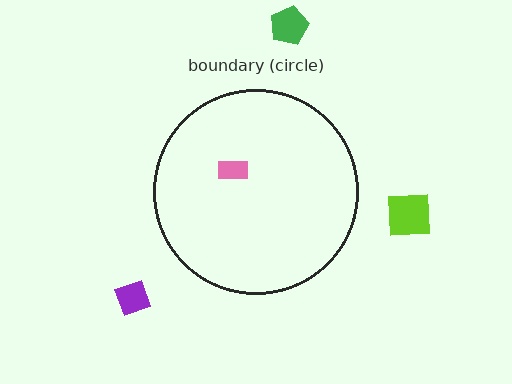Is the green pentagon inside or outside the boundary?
Outside.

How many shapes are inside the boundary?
1 inside, 3 outside.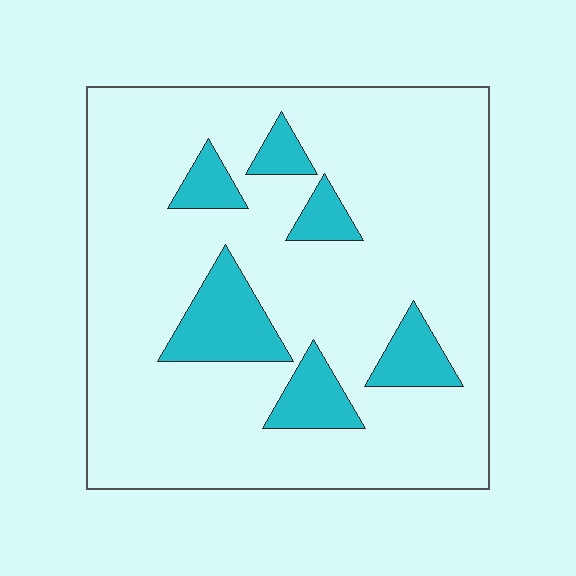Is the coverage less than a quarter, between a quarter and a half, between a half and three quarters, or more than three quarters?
Less than a quarter.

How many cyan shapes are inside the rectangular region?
6.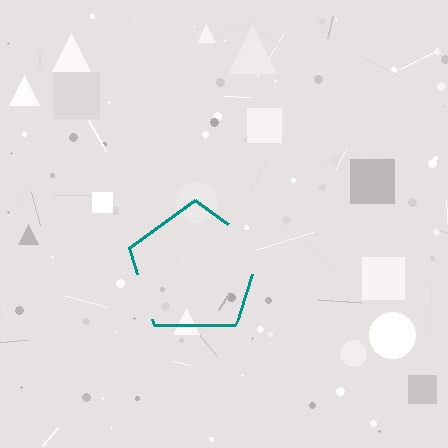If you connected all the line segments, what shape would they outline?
They would outline a pentagon.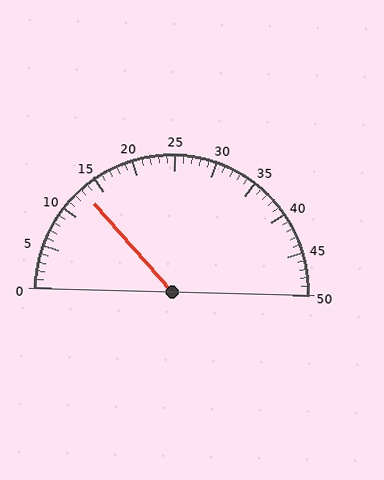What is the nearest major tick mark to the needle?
The nearest major tick mark is 15.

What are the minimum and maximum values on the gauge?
The gauge ranges from 0 to 50.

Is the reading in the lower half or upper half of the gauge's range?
The reading is in the lower half of the range (0 to 50).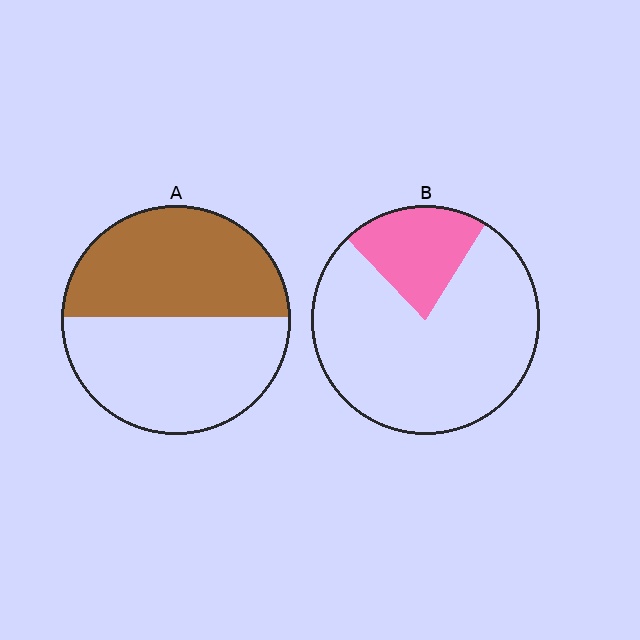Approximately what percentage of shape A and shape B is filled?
A is approximately 50% and B is approximately 20%.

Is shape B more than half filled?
No.